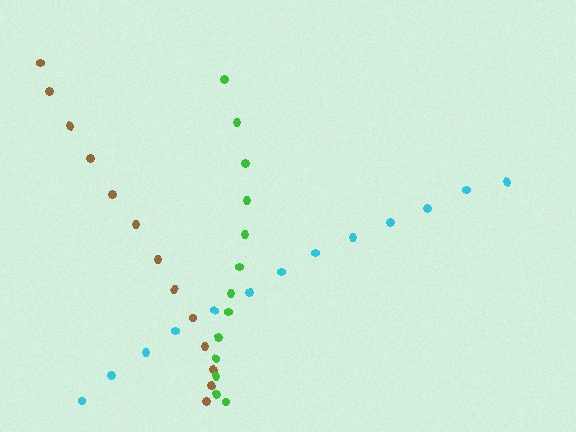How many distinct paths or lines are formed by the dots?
There are 3 distinct paths.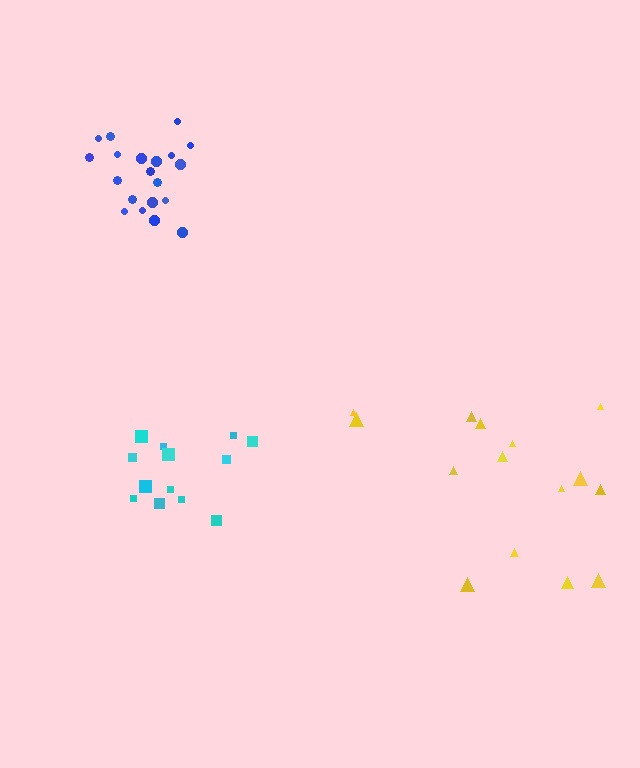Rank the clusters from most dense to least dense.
blue, cyan, yellow.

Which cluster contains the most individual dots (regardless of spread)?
Blue (20).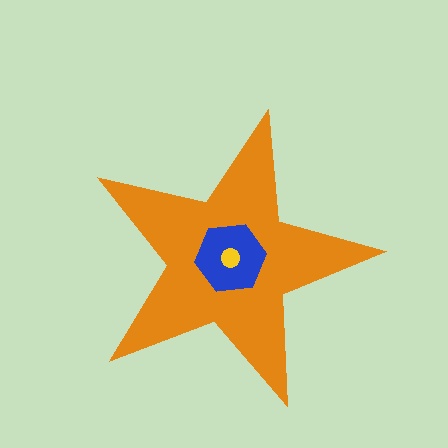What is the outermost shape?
The orange star.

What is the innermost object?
The yellow circle.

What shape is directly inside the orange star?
The blue hexagon.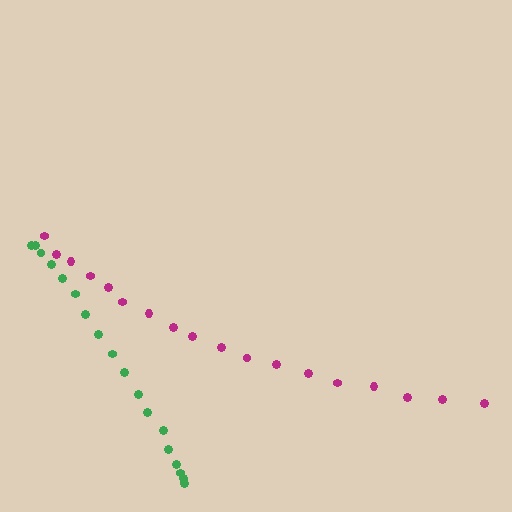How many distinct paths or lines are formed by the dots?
There are 2 distinct paths.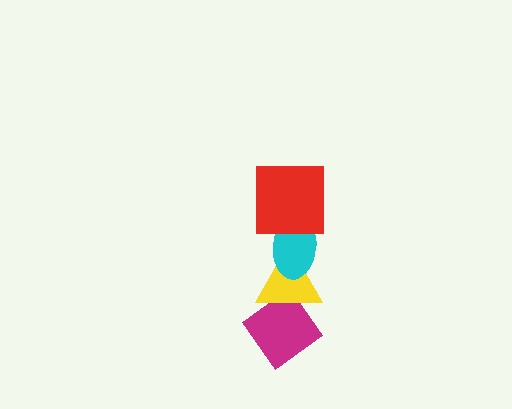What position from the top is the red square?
The red square is 1st from the top.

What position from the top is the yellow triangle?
The yellow triangle is 3rd from the top.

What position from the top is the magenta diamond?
The magenta diamond is 4th from the top.